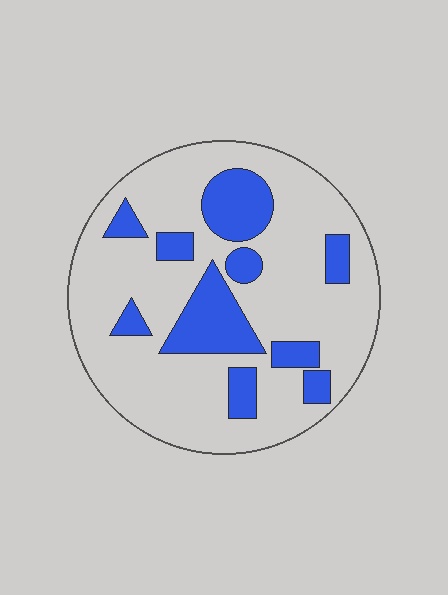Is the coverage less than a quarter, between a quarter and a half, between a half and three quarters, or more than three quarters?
Less than a quarter.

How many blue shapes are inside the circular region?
10.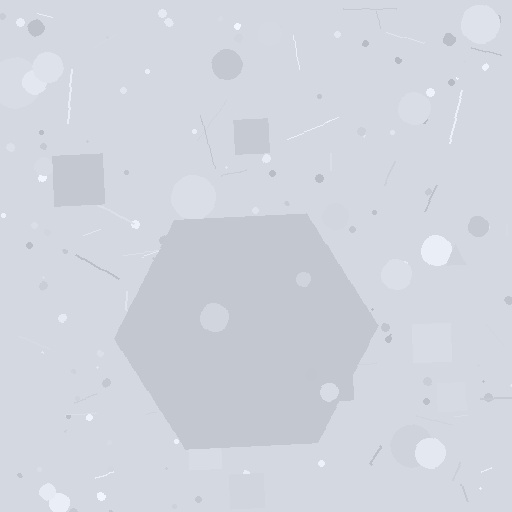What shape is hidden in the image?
A hexagon is hidden in the image.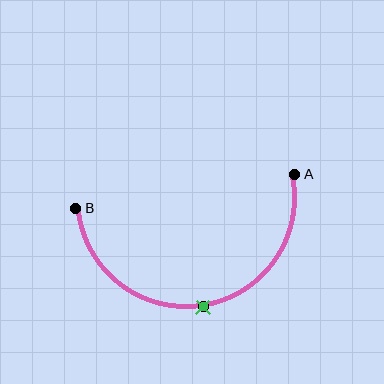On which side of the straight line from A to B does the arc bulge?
The arc bulges below the straight line connecting A and B.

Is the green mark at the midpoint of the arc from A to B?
Yes. The green mark lies on the arc at equal arc-length from both A and B — it is the arc midpoint.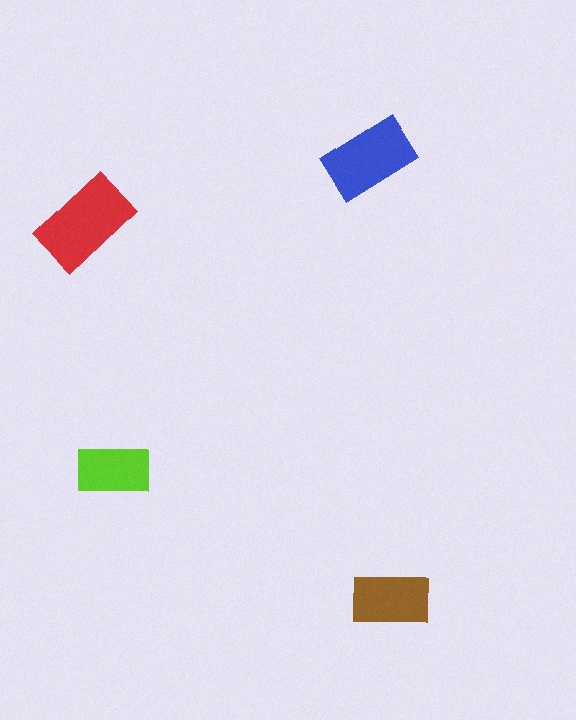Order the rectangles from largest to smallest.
the red one, the blue one, the brown one, the lime one.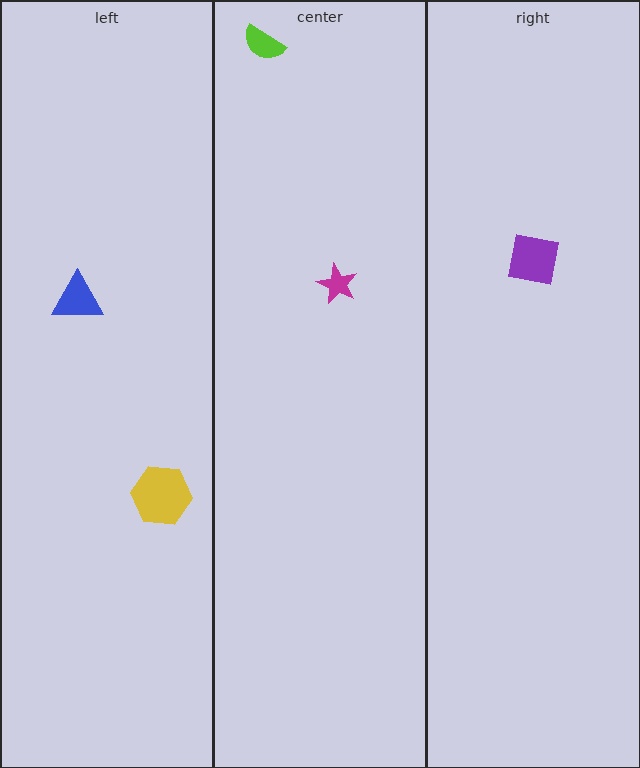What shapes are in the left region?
The blue triangle, the yellow hexagon.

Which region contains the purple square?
The right region.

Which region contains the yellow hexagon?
The left region.